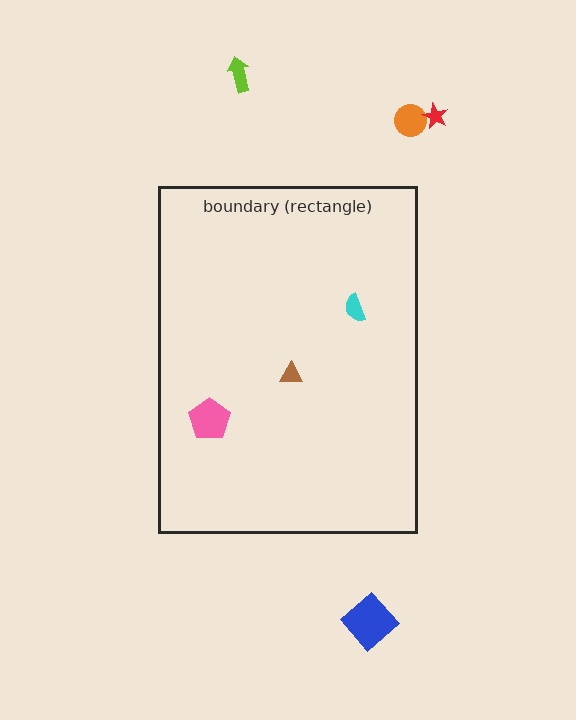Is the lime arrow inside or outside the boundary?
Outside.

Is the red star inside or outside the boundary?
Outside.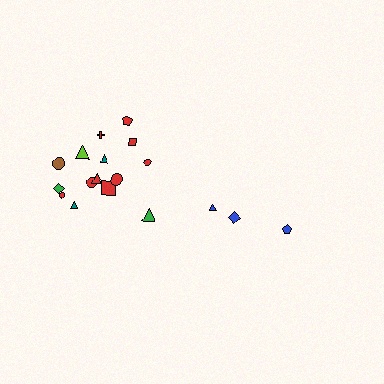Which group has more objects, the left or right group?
The left group.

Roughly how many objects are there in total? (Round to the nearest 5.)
Roughly 20 objects in total.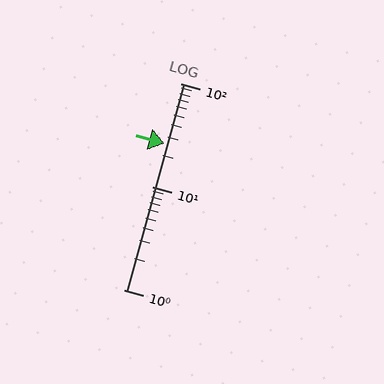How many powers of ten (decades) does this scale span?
The scale spans 2 decades, from 1 to 100.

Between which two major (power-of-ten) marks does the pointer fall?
The pointer is between 10 and 100.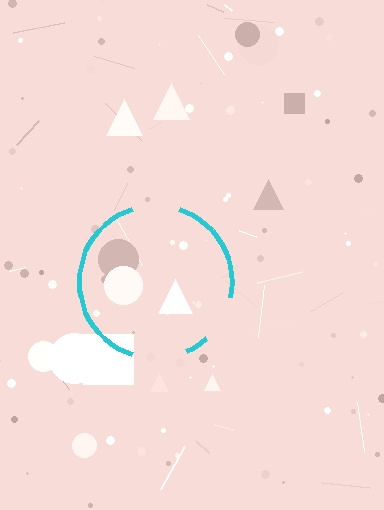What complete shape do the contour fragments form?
The contour fragments form a circle.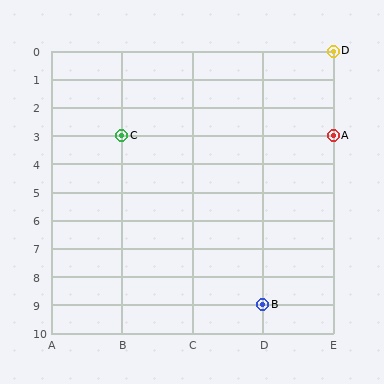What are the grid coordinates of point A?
Point A is at grid coordinates (E, 3).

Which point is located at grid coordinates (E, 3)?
Point A is at (E, 3).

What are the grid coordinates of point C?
Point C is at grid coordinates (B, 3).